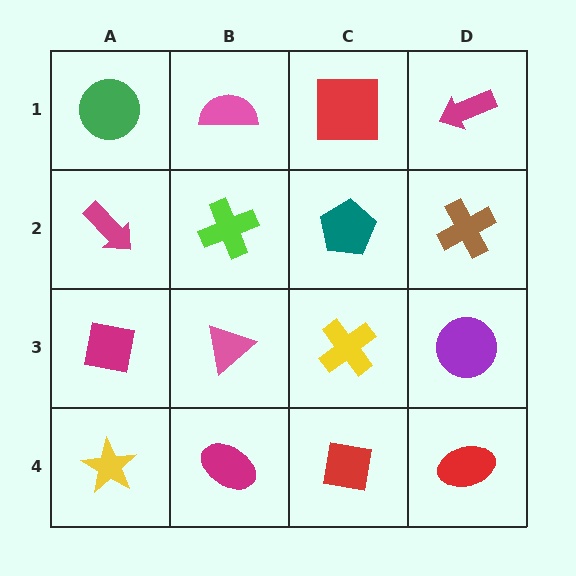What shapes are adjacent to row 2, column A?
A green circle (row 1, column A), a magenta square (row 3, column A), a lime cross (row 2, column B).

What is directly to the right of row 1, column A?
A pink semicircle.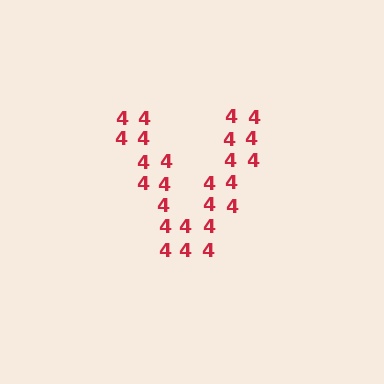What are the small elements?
The small elements are digit 4's.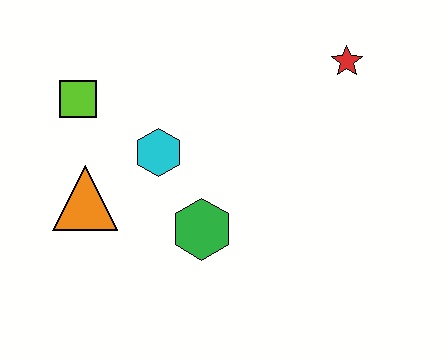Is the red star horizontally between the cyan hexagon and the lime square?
No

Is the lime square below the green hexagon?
No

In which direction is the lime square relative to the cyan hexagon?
The lime square is to the left of the cyan hexagon.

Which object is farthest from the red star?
The orange triangle is farthest from the red star.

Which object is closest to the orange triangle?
The cyan hexagon is closest to the orange triangle.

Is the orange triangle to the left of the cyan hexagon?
Yes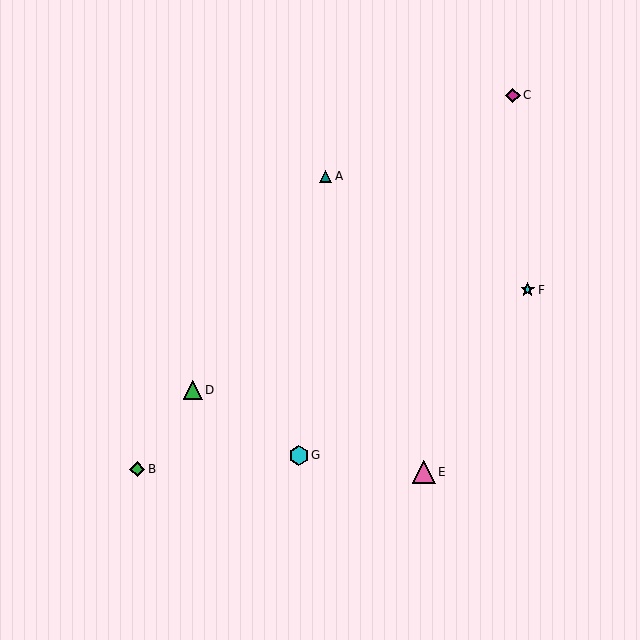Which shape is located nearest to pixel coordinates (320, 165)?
The teal triangle (labeled A) at (326, 176) is nearest to that location.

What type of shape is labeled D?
Shape D is a green triangle.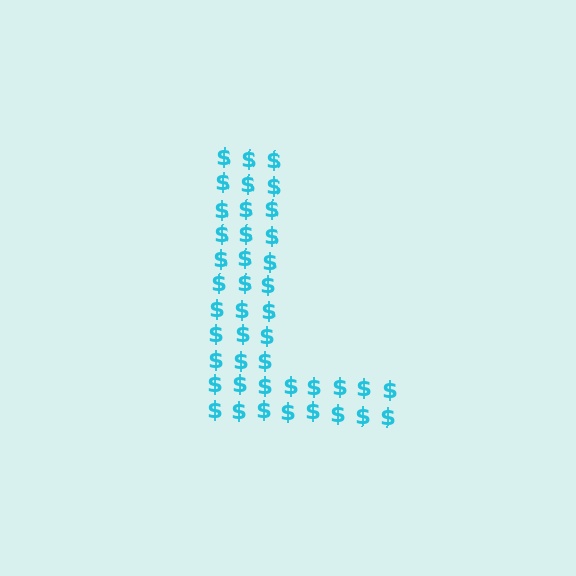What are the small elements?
The small elements are dollar signs.